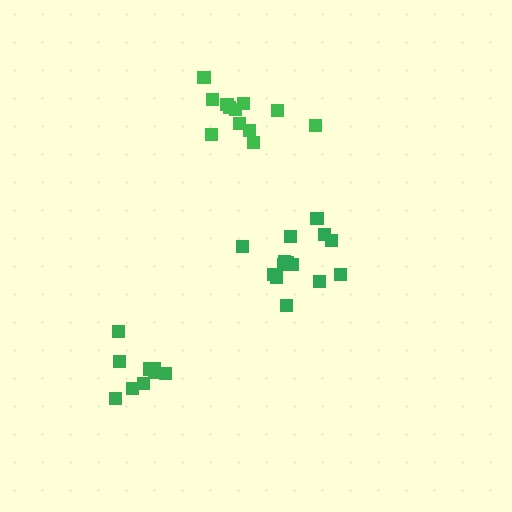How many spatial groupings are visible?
There are 3 spatial groupings.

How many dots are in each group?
Group 1: 14 dots, Group 2: 12 dots, Group 3: 9 dots (35 total).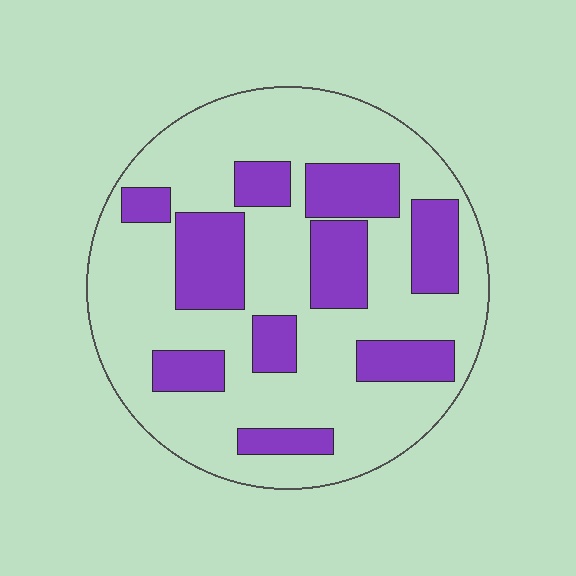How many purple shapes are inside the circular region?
10.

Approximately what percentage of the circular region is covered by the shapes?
Approximately 30%.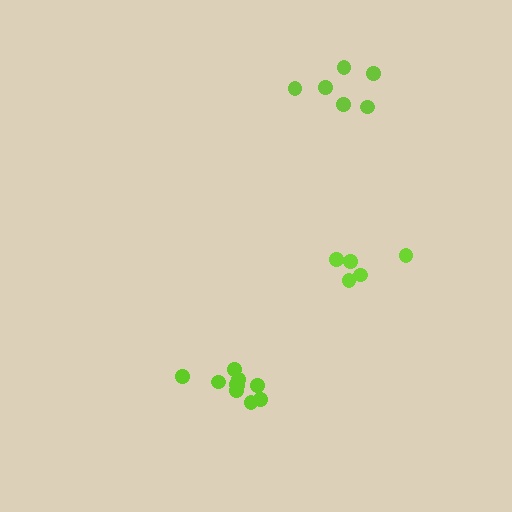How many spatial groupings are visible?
There are 3 spatial groupings.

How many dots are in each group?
Group 1: 5 dots, Group 2: 10 dots, Group 3: 6 dots (21 total).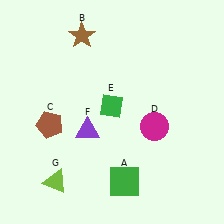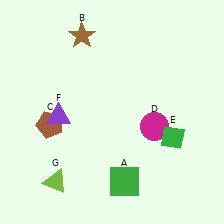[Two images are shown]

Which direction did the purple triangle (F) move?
The purple triangle (F) moved left.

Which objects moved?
The objects that moved are: the green diamond (E), the purple triangle (F).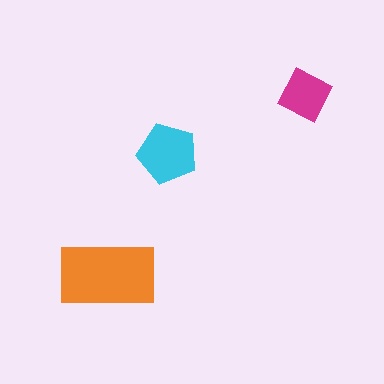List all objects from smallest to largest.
The magenta diamond, the cyan pentagon, the orange rectangle.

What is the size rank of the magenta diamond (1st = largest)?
3rd.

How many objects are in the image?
There are 3 objects in the image.